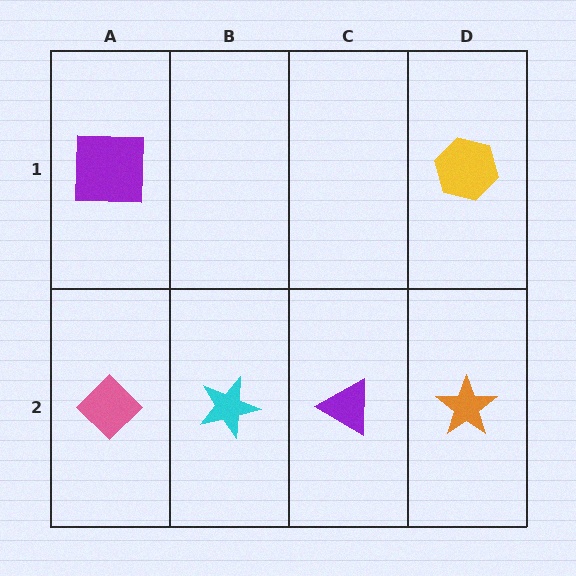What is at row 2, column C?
A purple triangle.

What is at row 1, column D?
A yellow hexagon.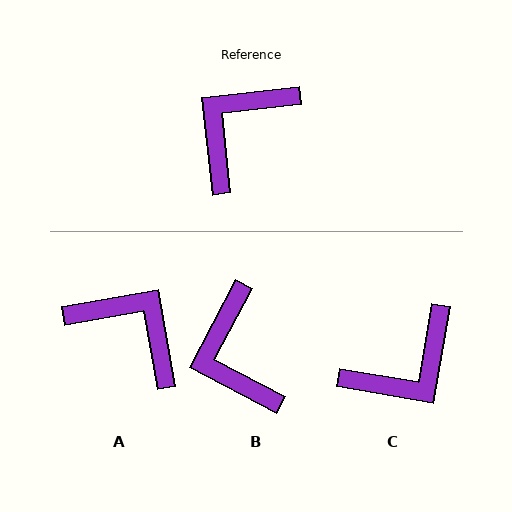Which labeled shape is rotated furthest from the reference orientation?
C, about 164 degrees away.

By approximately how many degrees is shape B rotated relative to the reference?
Approximately 56 degrees counter-clockwise.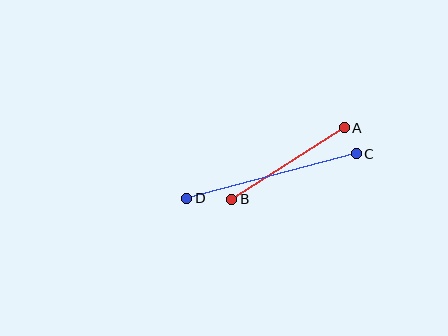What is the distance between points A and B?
The distance is approximately 133 pixels.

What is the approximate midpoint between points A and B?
The midpoint is at approximately (288, 163) pixels.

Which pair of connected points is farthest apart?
Points C and D are farthest apart.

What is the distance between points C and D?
The distance is approximately 175 pixels.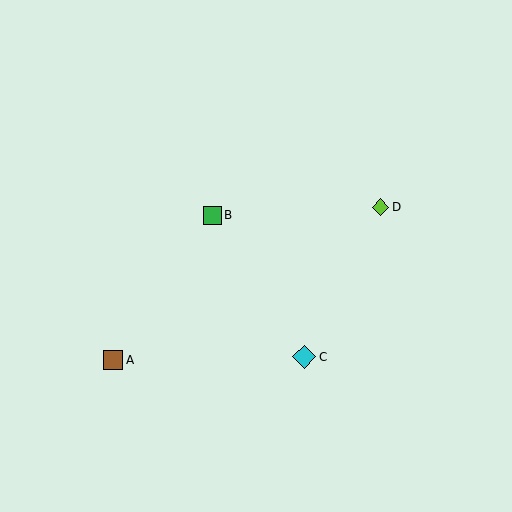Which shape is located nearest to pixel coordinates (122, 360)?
The brown square (labeled A) at (113, 360) is nearest to that location.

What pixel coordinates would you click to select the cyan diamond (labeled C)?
Click at (304, 357) to select the cyan diamond C.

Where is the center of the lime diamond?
The center of the lime diamond is at (380, 207).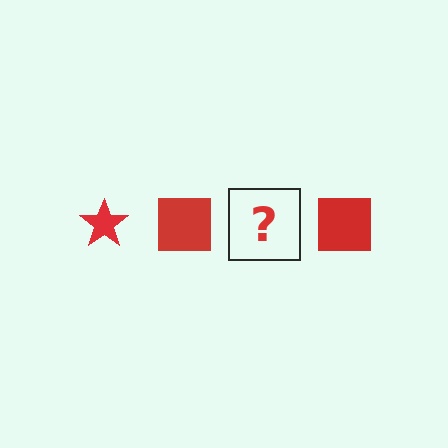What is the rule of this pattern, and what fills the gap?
The rule is that the pattern cycles through star, square shapes in red. The gap should be filled with a red star.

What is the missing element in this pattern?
The missing element is a red star.